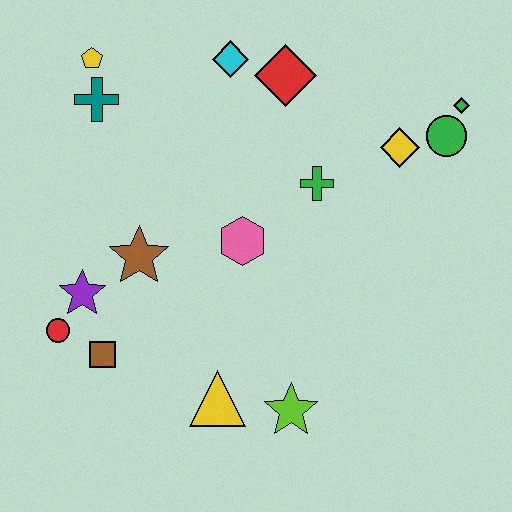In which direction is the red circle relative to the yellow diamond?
The red circle is to the left of the yellow diamond.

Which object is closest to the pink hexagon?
The green cross is closest to the pink hexagon.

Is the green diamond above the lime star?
Yes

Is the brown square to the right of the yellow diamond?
No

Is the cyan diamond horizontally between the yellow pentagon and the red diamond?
Yes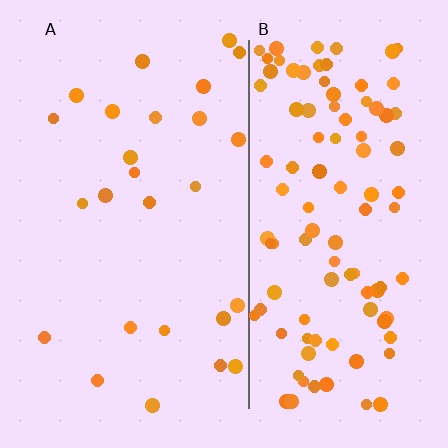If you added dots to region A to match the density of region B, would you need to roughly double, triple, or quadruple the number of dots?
Approximately quadruple.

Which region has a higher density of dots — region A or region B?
B (the right).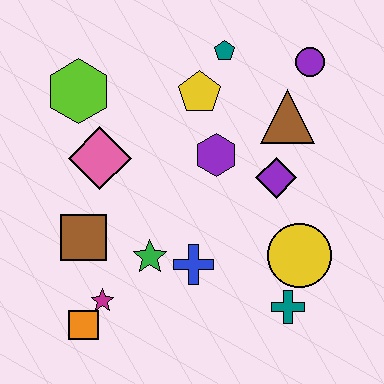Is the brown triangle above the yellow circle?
Yes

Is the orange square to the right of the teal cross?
No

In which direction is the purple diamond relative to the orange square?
The purple diamond is to the right of the orange square.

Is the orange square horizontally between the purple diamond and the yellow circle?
No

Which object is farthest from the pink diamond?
The teal cross is farthest from the pink diamond.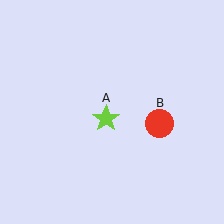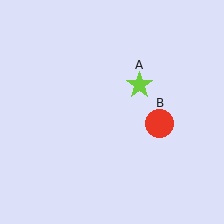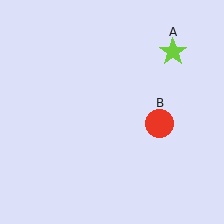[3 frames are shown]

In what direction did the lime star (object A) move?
The lime star (object A) moved up and to the right.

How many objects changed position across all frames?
1 object changed position: lime star (object A).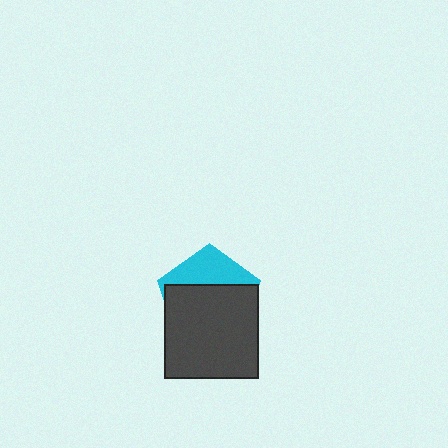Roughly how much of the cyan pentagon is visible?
A small part of it is visible (roughly 32%).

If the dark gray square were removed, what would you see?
You would see the complete cyan pentagon.